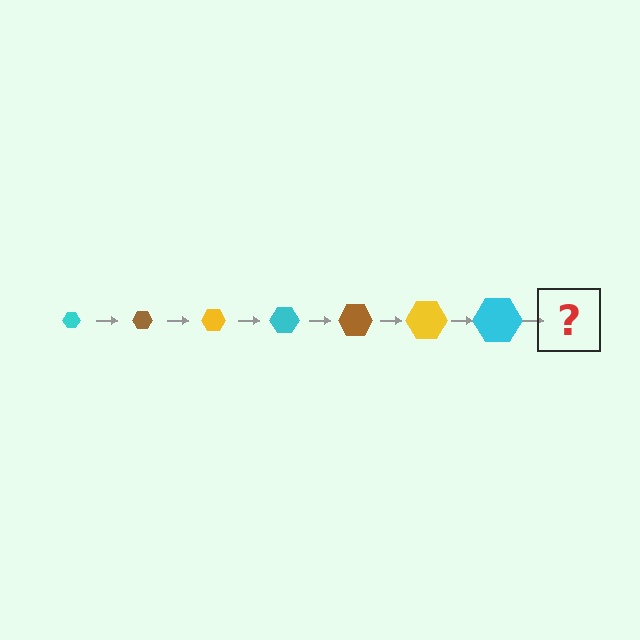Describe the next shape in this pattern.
It should be a brown hexagon, larger than the previous one.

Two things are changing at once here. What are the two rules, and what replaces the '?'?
The two rules are that the hexagon grows larger each step and the color cycles through cyan, brown, and yellow. The '?' should be a brown hexagon, larger than the previous one.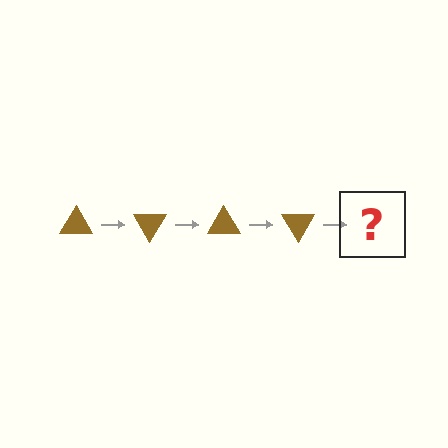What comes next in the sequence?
The next element should be a brown triangle rotated 240 degrees.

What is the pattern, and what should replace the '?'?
The pattern is that the triangle rotates 60 degrees each step. The '?' should be a brown triangle rotated 240 degrees.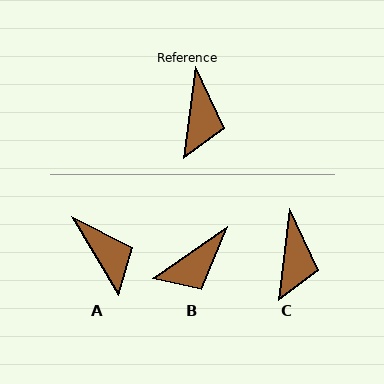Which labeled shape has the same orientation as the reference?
C.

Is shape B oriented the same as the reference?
No, it is off by about 48 degrees.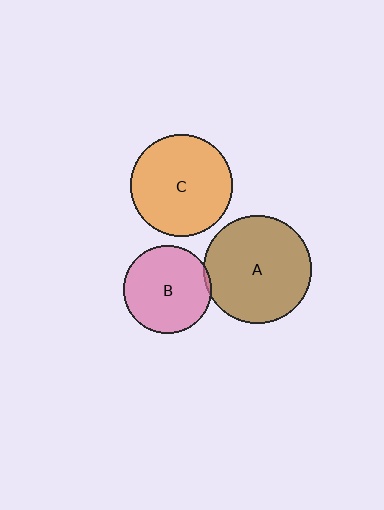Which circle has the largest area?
Circle A (brown).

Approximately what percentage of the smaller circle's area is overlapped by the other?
Approximately 5%.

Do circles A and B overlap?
Yes.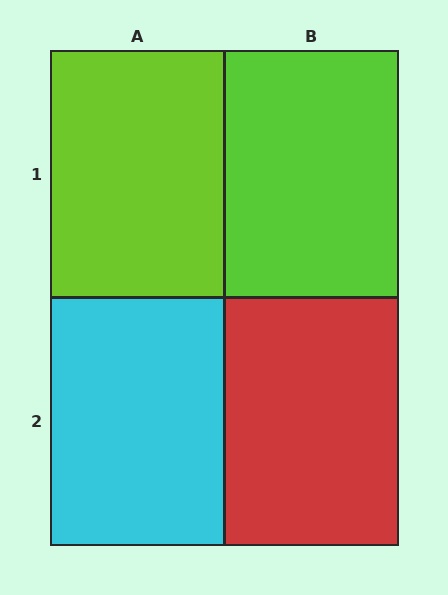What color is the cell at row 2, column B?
Red.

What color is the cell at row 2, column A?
Cyan.